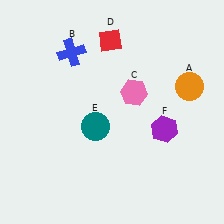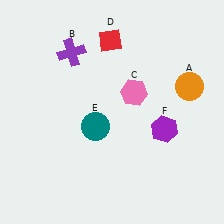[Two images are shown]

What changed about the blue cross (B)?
In Image 1, B is blue. In Image 2, it changed to purple.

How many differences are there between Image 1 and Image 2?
There is 1 difference between the two images.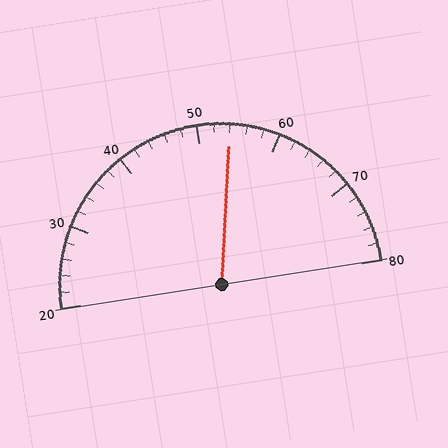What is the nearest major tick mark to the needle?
The nearest major tick mark is 50.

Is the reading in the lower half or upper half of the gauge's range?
The reading is in the upper half of the range (20 to 80).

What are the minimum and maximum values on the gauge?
The gauge ranges from 20 to 80.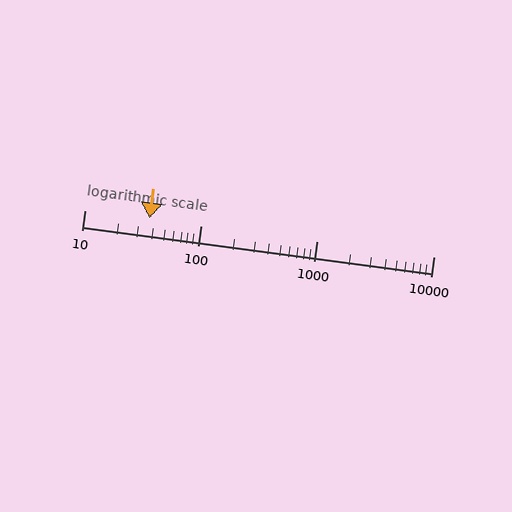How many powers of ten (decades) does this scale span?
The scale spans 3 decades, from 10 to 10000.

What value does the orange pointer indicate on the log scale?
The pointer indicates approximately 36.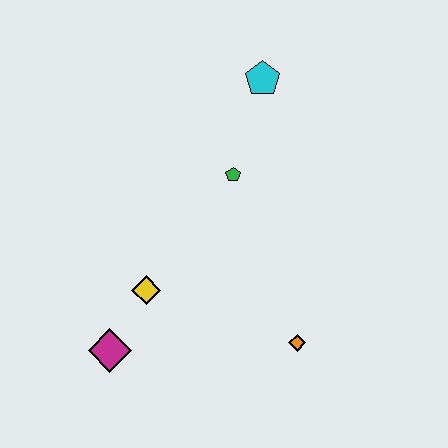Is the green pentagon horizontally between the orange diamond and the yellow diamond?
Yes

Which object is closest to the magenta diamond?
The yellow diamond is closest to the magenta diamond.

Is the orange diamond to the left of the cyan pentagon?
No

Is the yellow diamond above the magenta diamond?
Yes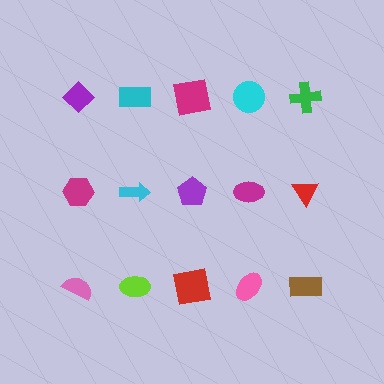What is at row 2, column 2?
A cyan arrow.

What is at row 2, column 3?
A purple pentagon.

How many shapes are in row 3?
5 shapes.